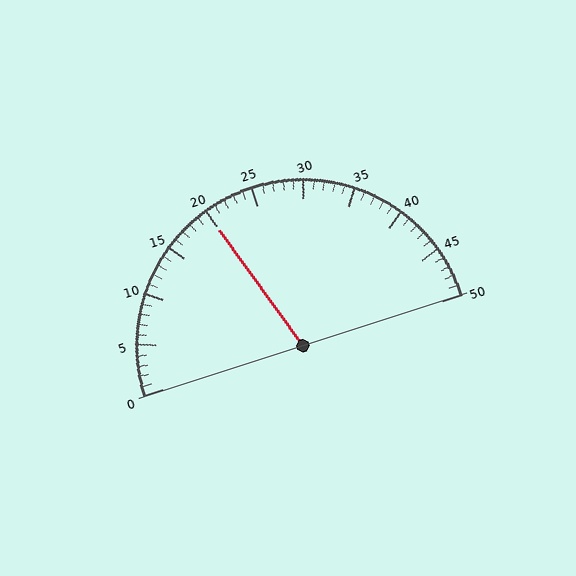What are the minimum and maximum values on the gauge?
The gauge ranges from 0 to 50.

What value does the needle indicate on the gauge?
The needle indicates approximately 20.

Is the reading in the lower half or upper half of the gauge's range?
The reading is in the lower half of the range (0 to 50).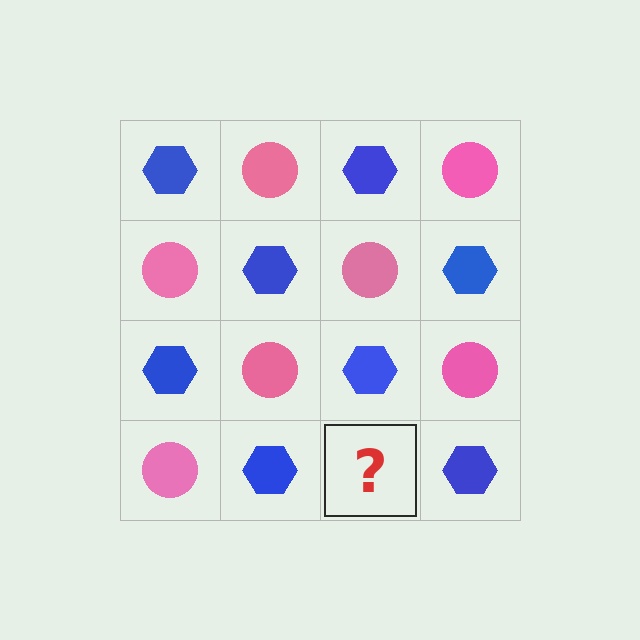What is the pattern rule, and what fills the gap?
The rule is that it alternates blue hexagon and pink circle in a checkerboard pattern. The gap should be filled with a pink circle.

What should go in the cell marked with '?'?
The missing cell should contain a pink circle.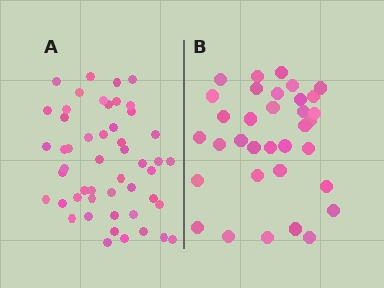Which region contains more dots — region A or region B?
Region A (the left region) has more dots.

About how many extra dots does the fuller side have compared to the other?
Region A has approximately 15 more dots than region B.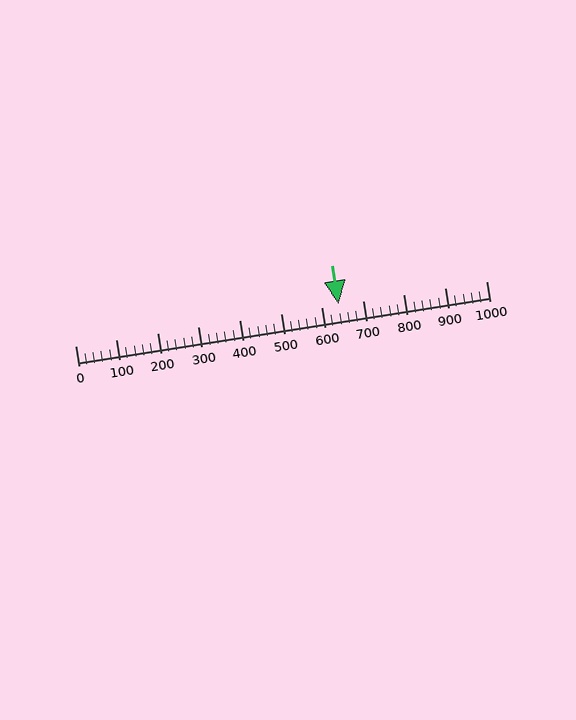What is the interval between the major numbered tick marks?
The major tick marks are spaced 100 units apart.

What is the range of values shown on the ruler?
The ruler shows values from 0 to 1000.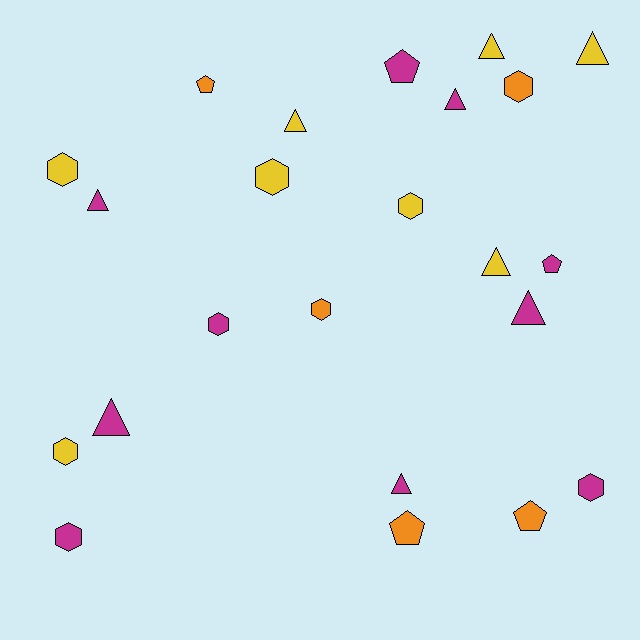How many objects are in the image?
There are 23 objects.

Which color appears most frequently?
Magenta, with 10 objects.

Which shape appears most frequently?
Hexagon, with 9 objects.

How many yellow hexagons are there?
There are 4 yellow hexagons.